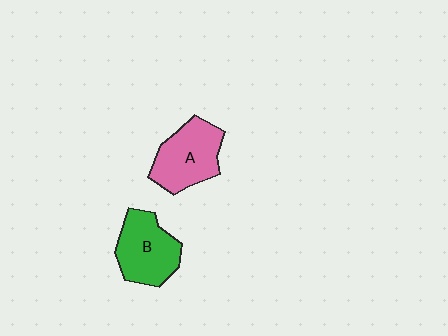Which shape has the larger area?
Shape A (pink).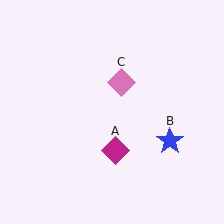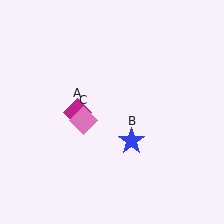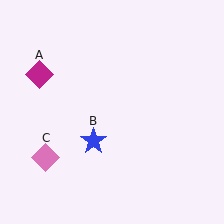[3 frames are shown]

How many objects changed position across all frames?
3 objects changed position: magenta diamond (object A), blue star (object B), pink diamond (object C).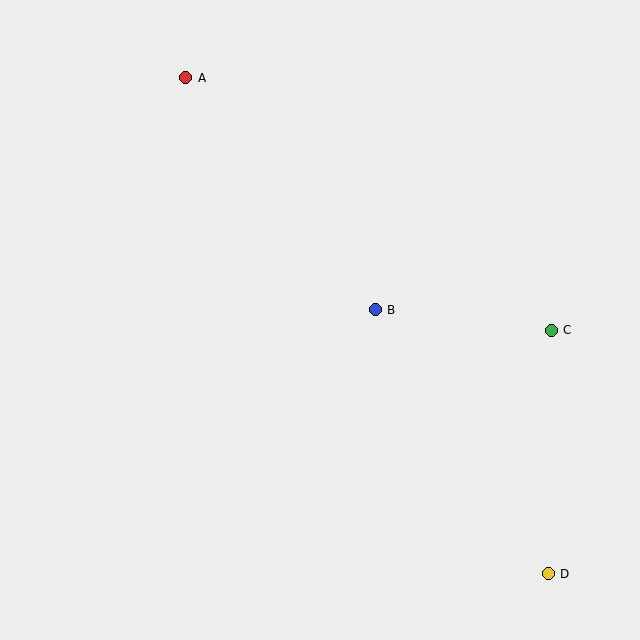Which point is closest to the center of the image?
Point B at (375, 310) is closest to the center.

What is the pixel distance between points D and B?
The distance between D and B is 316 pixels.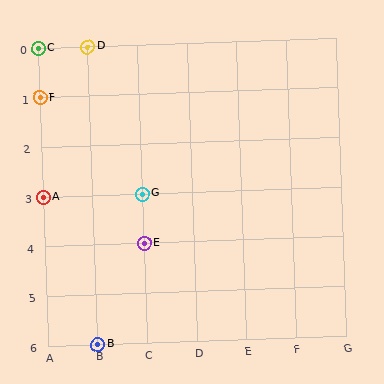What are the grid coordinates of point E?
Point E is at grid coordinates (C, 4).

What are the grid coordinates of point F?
Point F is at grid coordinates (A, 1).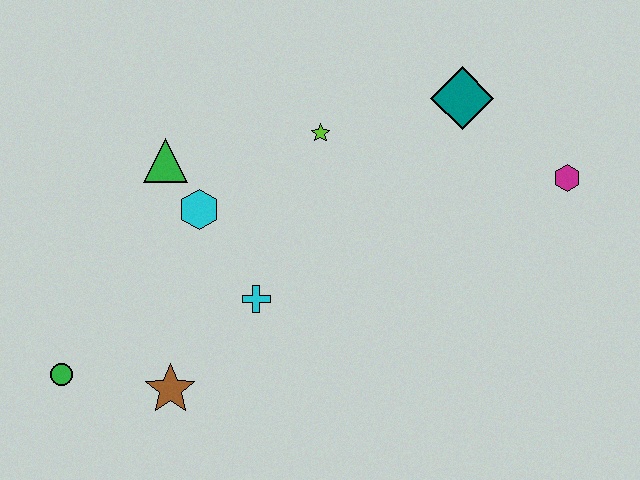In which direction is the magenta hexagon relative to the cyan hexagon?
The magenta hexagon is to the right of the cyan hexagon.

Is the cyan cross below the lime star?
Yes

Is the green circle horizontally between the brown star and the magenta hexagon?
No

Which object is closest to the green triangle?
The cyan hexagon is closest to the green triangle.